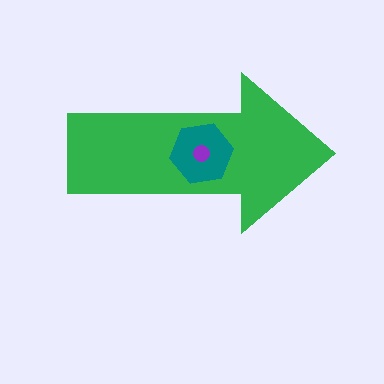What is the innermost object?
The purple circle.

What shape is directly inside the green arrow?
The teal hexagon.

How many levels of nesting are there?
3.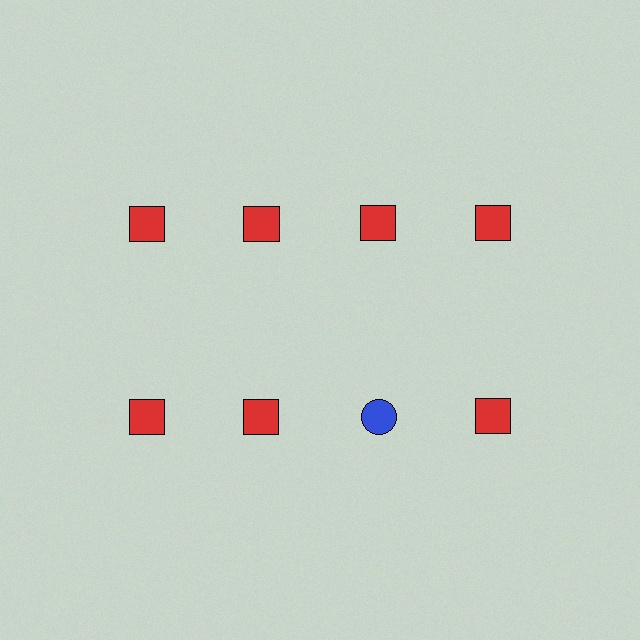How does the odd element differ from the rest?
It differs in both color (blue instead of red) and shape (circle instead of square).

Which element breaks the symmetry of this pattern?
The blue circle in the second row, center column breaks the symmetry. All other shapes are red squares.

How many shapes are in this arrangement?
There are 8 shapes arranged in a grid pattern.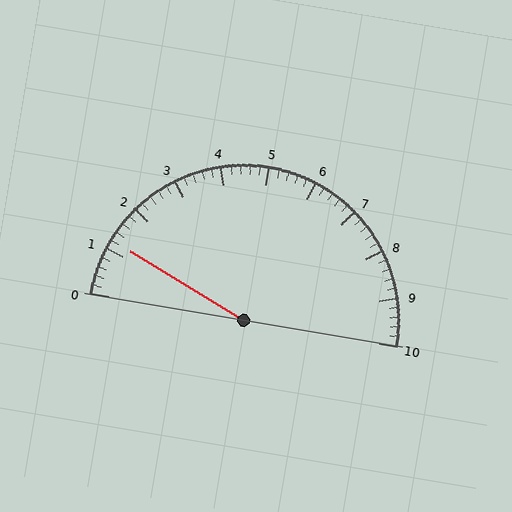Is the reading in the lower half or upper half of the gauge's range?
The reading is in the lower half of the range (0 to 10).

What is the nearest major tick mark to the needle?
The nearest major tick mark is 1.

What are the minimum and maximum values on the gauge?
The gauge ranges from 0 to 10.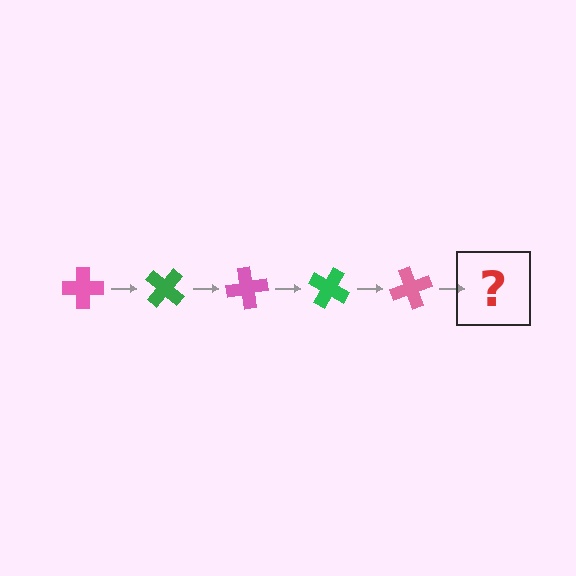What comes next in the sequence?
The next element should be a green cross, rotated 200 degrees from the start.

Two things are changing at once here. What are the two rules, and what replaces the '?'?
The two rules are that it rotates 40 degrees each step and the color cycles through pink and green. The '?' should be a green cross, rotated 200 degrees from the start.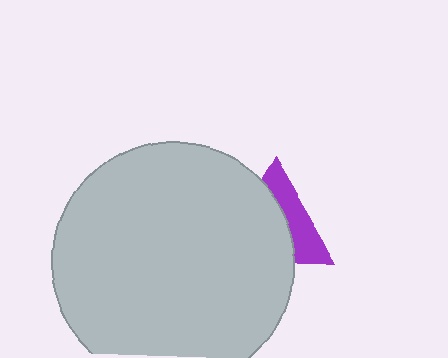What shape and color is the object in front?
The object in front is a light gray circle.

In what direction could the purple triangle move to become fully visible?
The purple triangle could move right. That would shift it out from behind the light gray circle entirely.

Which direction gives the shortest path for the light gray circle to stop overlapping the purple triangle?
Moving left gives the shortest separation.